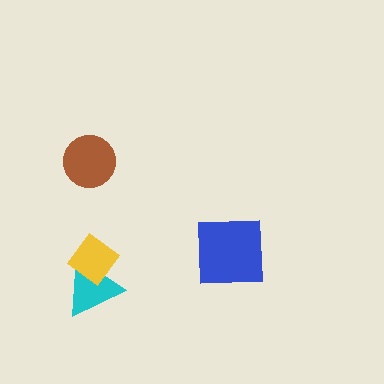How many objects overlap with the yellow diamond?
1 object overlaps with the yellow diamond.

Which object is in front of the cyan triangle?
The yellow diamond is in front of the cyan triangle.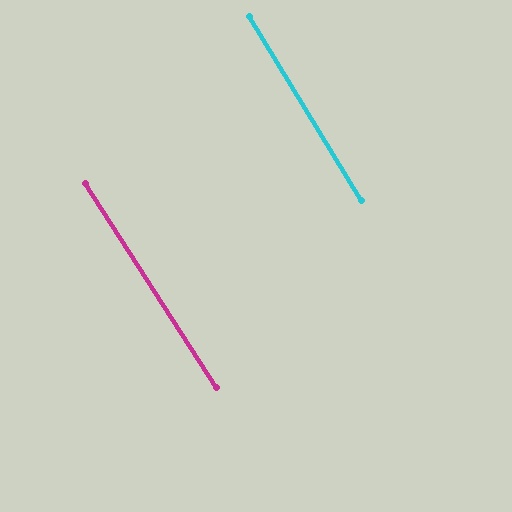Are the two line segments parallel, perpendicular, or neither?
Parallel — their directions differ by only 1.0°.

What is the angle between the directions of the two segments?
Approximately 1 degree.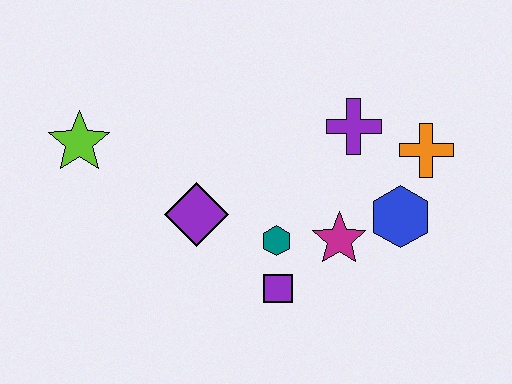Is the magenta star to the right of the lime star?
Yes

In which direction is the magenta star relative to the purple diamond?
The magenta star is to the right of the purple diamond.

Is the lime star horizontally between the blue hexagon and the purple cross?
No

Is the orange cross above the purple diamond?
Yes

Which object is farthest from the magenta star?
The lime star is farthest from the magenta star.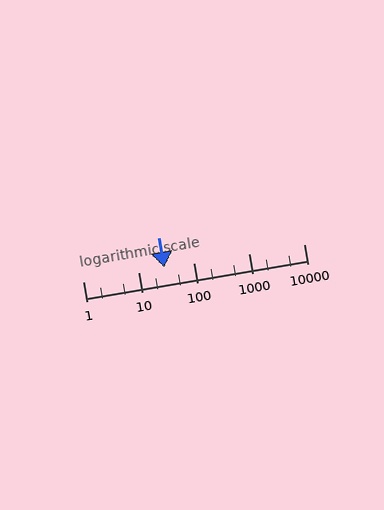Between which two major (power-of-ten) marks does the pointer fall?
The pointer is between 10 and 100.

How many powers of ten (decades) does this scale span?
The scale spans 4 decades, from 1 to 10000.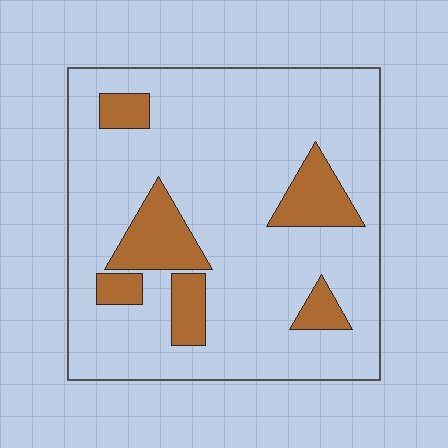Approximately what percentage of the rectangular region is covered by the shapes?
Approximately 15%.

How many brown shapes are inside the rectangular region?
6.